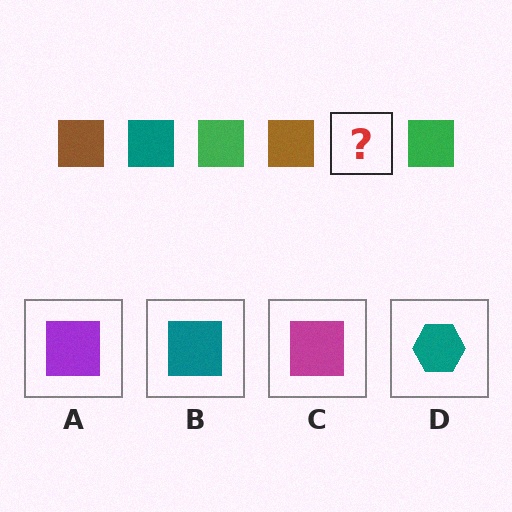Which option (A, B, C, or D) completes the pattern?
B.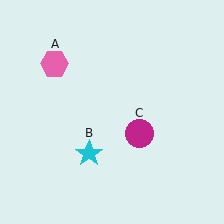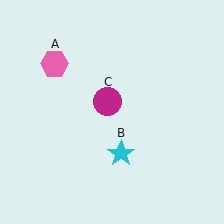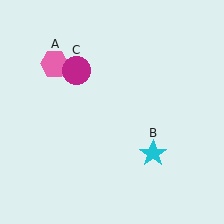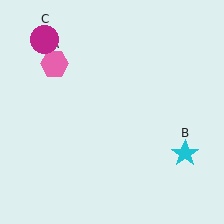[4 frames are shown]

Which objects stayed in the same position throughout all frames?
Pink hexagon (object A) remained stationary.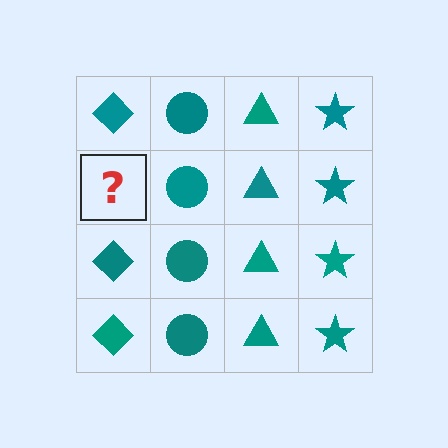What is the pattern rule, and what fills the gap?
The rule is that each column has a consistent shape. The gap should be filled with a teal diamond.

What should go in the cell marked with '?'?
The missing cell should contain a teal diamond.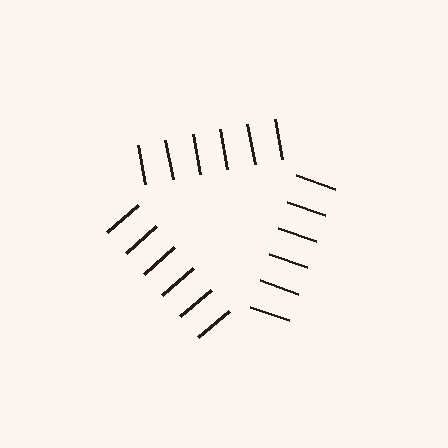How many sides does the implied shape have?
3 sides — the line-ends trace a triangle.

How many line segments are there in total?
18 — 6 along each of the 3 edges.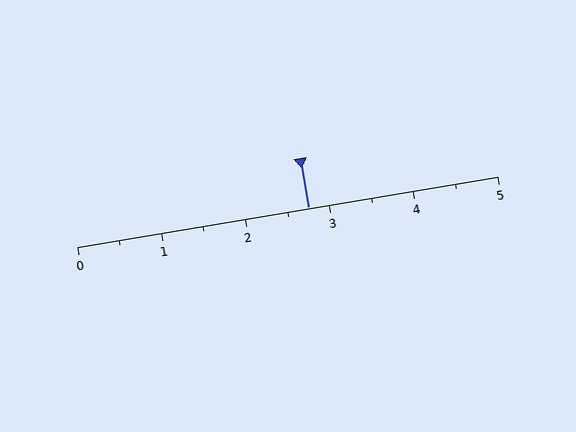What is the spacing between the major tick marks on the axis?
The major ticks are spaced 1 apart.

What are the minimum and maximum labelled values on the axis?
The axis runs from 0 to 5.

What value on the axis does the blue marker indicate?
The marker indicates approximately 2.8.